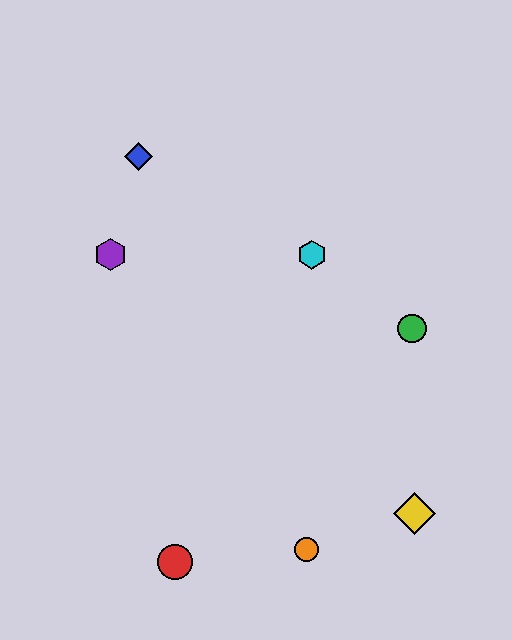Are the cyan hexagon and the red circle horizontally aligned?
No, the cyan hexagon is at y≈255 and the red circle is at y≈562.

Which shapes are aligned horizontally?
The purple hexagon, the cyan hexagon are aligned horizontally.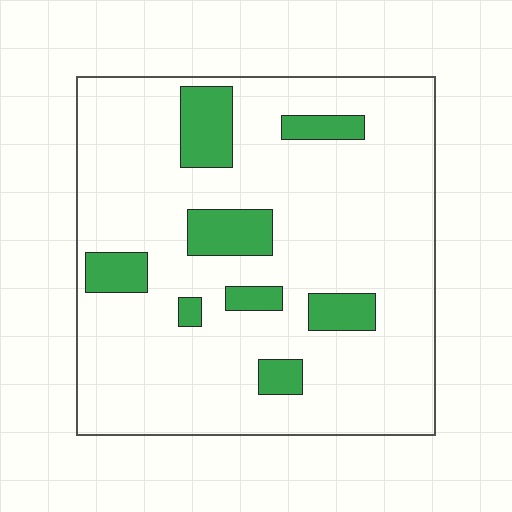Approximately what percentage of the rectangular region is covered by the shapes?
Approximately 15%.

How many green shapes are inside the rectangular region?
8.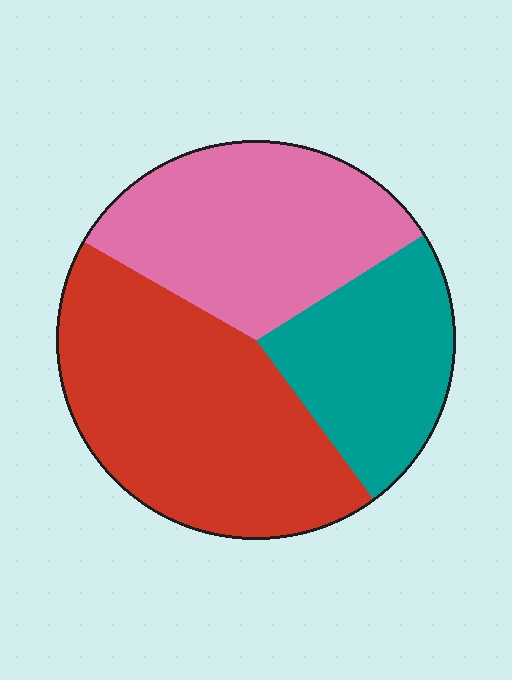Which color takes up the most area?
Red, at roughly 45%.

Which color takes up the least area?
Teal, at roughly 25%.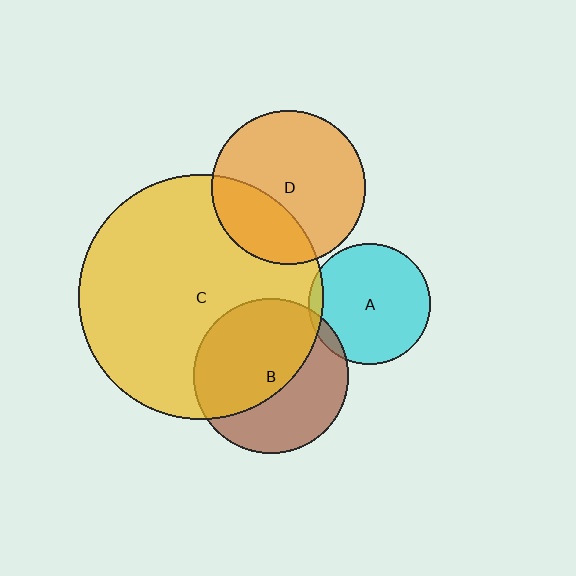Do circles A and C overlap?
Yes.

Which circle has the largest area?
Circle C (yellow).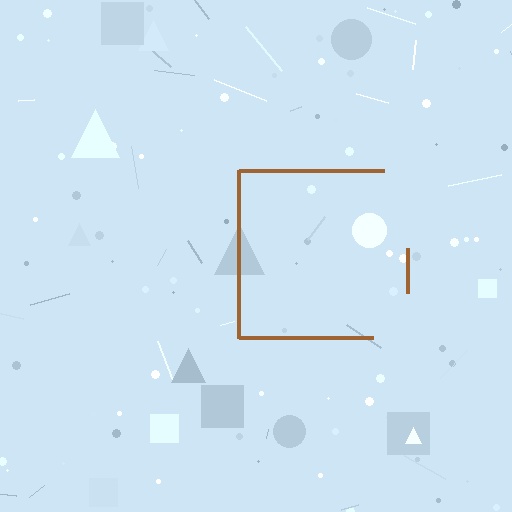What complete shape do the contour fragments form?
The contour fragments form a square.